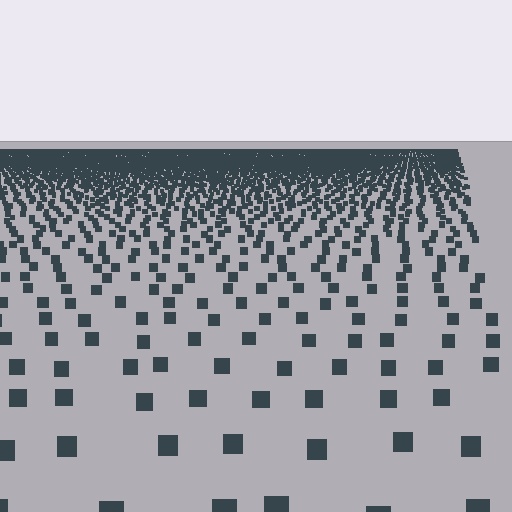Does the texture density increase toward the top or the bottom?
Density increases toward the top.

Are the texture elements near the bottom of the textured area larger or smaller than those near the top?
Larger. Near the bottom, elements are closer to the viewer and appear at a bigger on-screen size.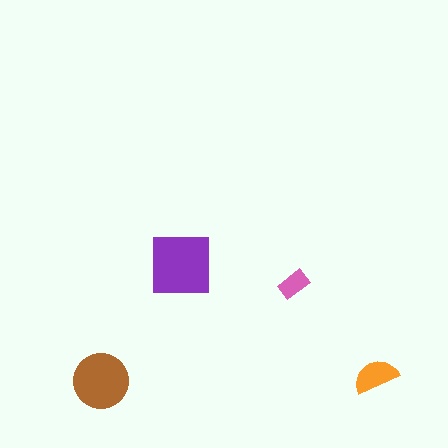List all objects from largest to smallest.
The purple square, the brown circle, the orange semicircle, the pink rectangle.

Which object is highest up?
The purple square is topmost.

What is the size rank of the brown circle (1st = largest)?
2nd.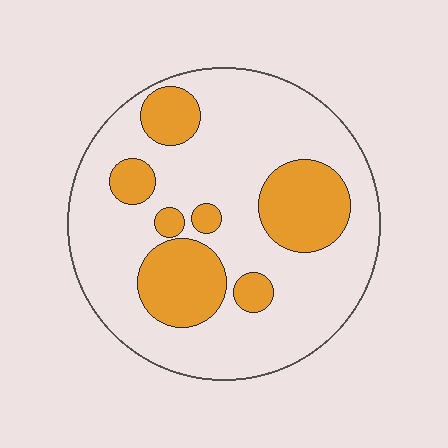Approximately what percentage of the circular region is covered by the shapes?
Approximately 25%.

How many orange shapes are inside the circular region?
7.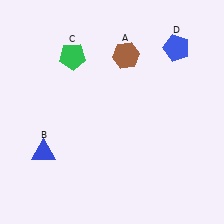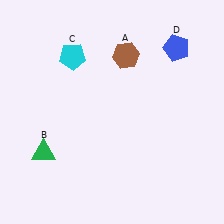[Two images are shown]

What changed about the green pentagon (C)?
In Image 1, C is green. In Image 2, it changed to cyan.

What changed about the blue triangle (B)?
In Image 1, B is blue. In Image 2, it changed to green.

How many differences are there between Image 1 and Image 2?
There are 2 differences between the two images.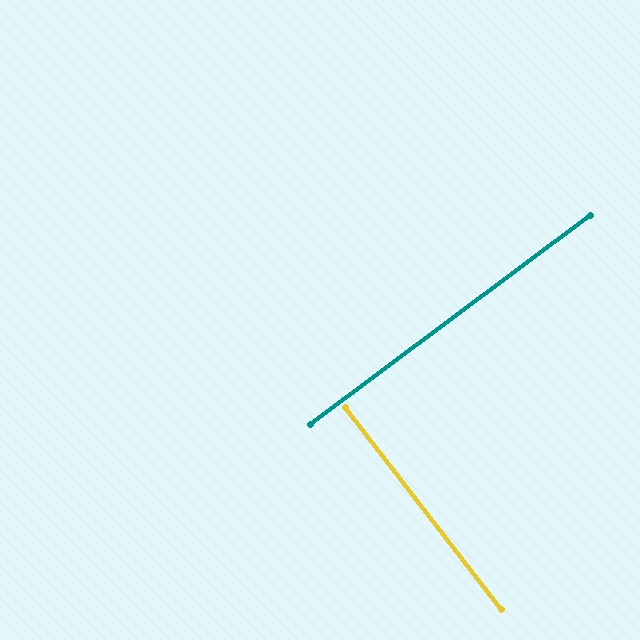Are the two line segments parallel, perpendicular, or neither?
Perpendicular — they meet at approximately 89°.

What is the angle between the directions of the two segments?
Approximately 89 degrees.